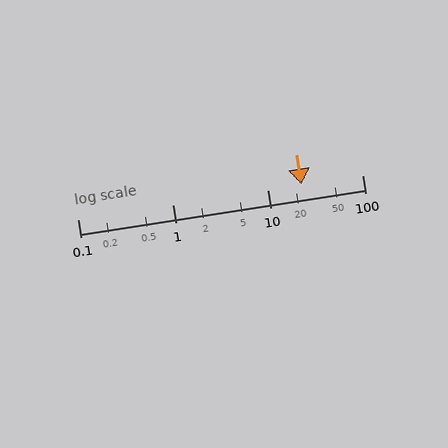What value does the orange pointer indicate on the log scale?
The pointer indicates approximately 23.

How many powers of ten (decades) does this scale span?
The scale spans 3 decades, from 0.1 to 100.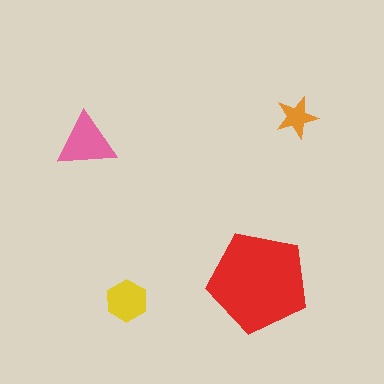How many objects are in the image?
There are 4 objects in the image.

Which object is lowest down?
The yellow hexagon is bottommost.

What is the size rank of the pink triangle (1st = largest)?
2nd.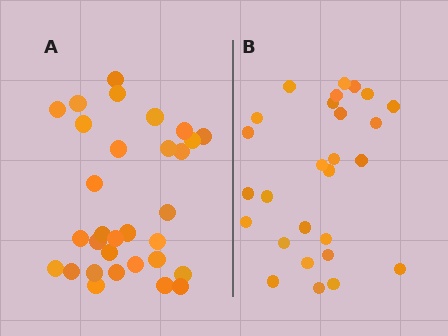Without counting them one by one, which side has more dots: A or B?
Region A (the left region) has more dots.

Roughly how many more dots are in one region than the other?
Region A has about 4 more dots than region B.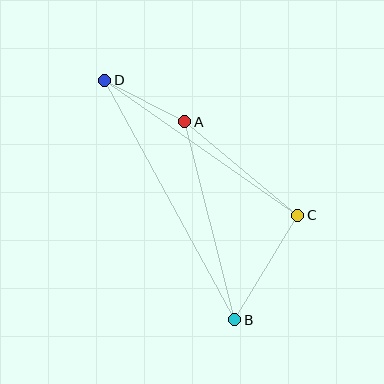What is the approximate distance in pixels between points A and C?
The distance between A and C is approximately 146 pixels.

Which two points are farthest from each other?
Points B and D are farthest from each other.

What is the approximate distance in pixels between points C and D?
The distance between C and D is approximately 236 pixels.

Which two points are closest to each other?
Points A and D are closest to each other.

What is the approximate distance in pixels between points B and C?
The distance between B and C is approximately 122 pixels.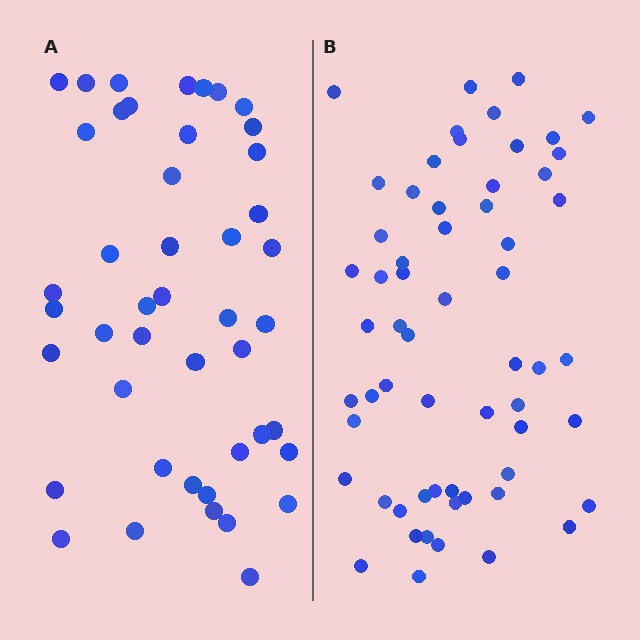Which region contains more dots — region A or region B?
Region B (the right region) has more dots.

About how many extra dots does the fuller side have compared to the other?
Region B has approximately 15 more dots than region A.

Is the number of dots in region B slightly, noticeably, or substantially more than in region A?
Region B has noticeably more, but not dramatically so. The ratio is roughly 1.3 to 1.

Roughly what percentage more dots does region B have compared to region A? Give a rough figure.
About 35% more.